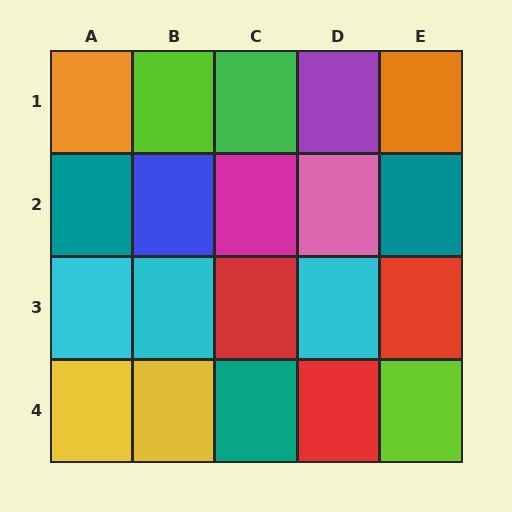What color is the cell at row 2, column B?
Blue.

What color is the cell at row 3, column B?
Cyan.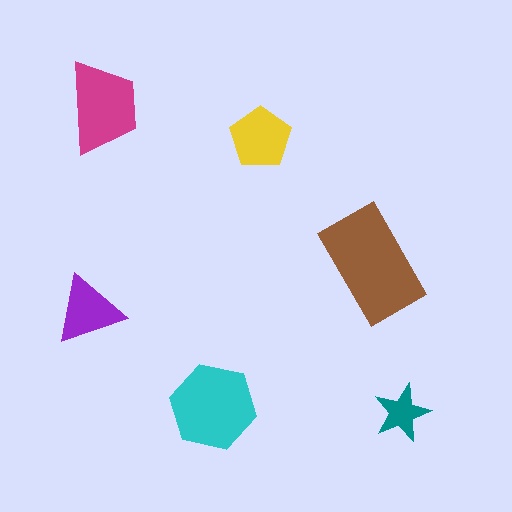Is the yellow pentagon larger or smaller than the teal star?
Larger.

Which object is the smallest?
The teal star.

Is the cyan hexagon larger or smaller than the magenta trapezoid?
Larger.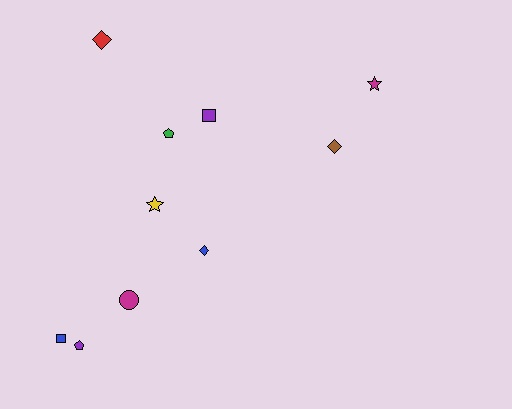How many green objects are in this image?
There is 1 green object.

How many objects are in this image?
There are 10 objects.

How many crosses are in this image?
There are no crosses.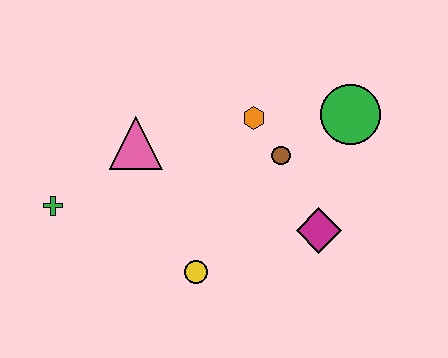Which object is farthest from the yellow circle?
The green circle is farthest from the yellow circle.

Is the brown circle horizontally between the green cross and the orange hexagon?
No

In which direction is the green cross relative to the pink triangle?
The green cross is to the left of the pink triangle.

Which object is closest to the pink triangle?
The green cross is closest to the pink triangle.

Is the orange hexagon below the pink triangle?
No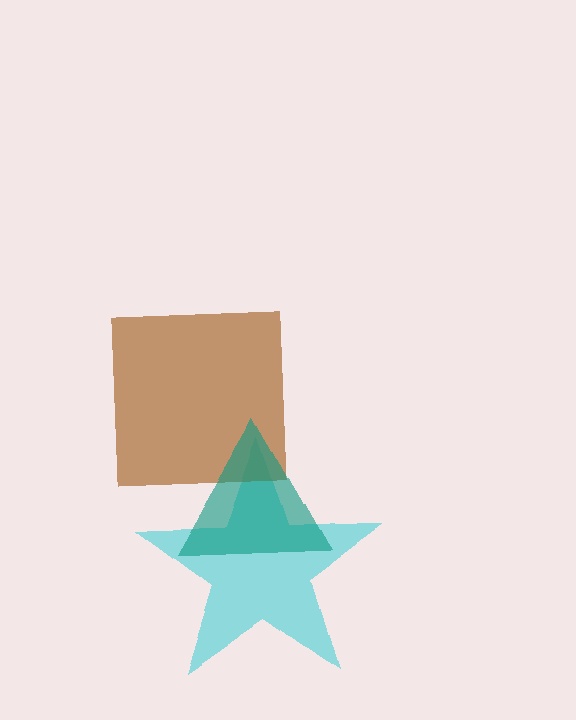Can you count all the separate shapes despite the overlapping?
Yes, there are 3 separate shapes.